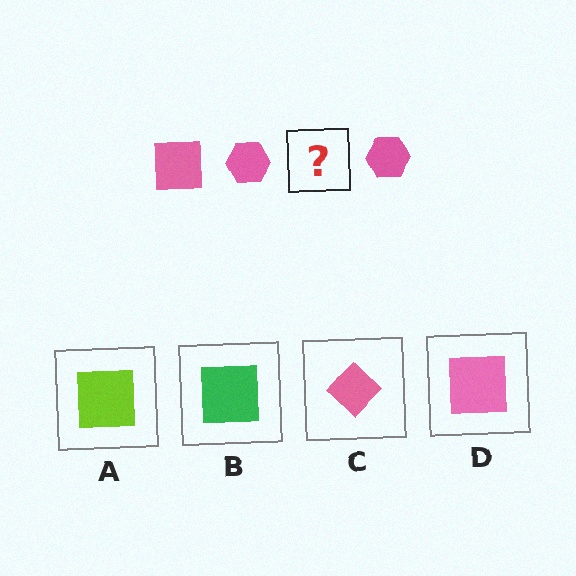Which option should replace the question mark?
Option D.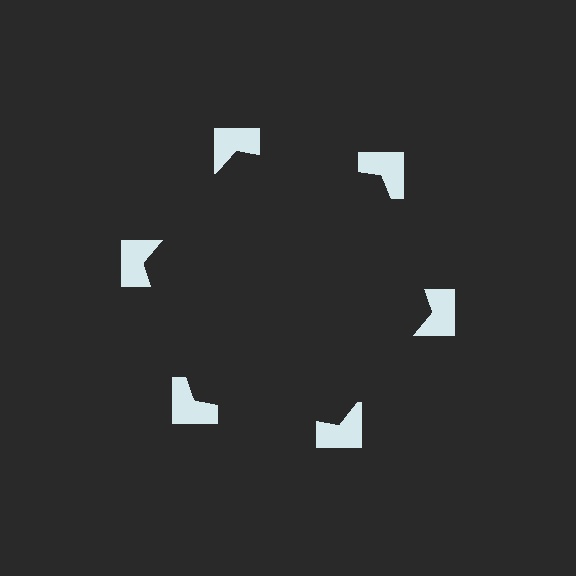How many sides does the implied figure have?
6 sides.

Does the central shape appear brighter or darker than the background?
It typically appears slightly darker than the background, even though no actual brightness change is drawn.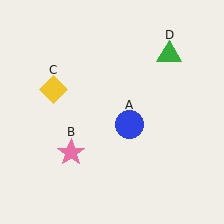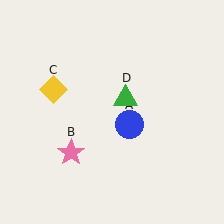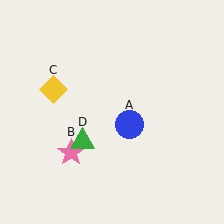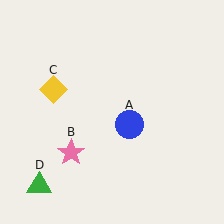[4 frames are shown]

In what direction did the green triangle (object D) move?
The green triangle (object D) moved down and to the left.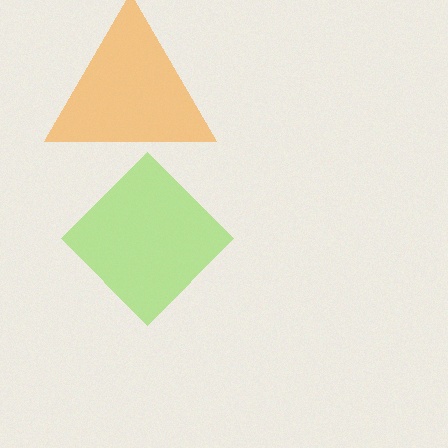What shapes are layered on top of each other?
The layered shapes are: a lime diamond, an orange triangle.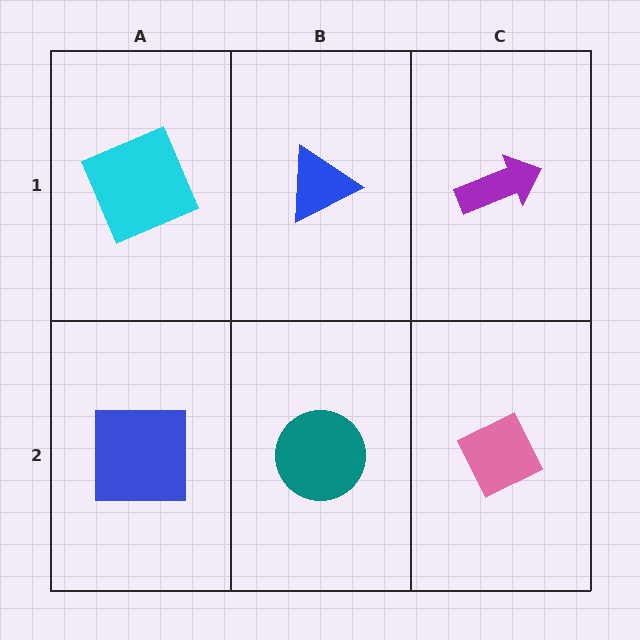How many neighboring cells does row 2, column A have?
2.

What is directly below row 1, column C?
A pink diamond.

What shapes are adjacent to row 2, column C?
A purple arrow (row 1, column C), a teal circle (row 2, column B).